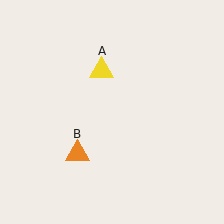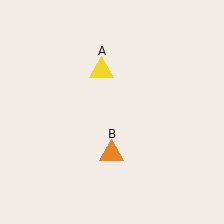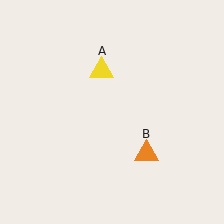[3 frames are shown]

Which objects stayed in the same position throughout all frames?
Yellow triangle (object A) remained stationary.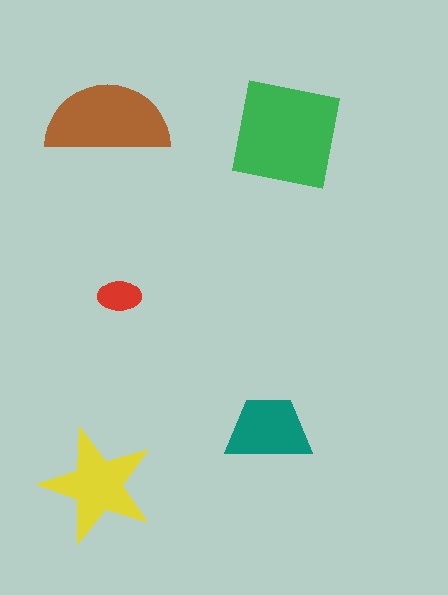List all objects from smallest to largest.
The red ellipse, the teal trapezoid, the yellow star, the brown semicircle, the green square.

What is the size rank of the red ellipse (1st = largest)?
5th.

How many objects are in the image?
There are 5 objects in the image.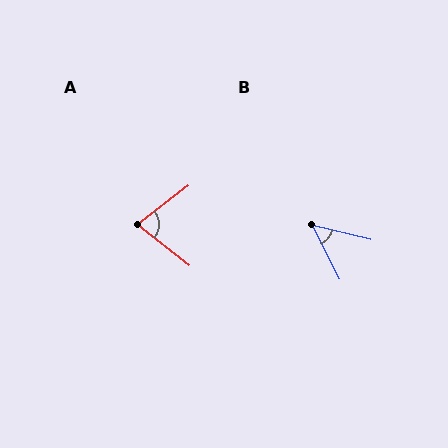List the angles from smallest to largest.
B (50°), A (76°).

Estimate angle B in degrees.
Approximately 50 degrees.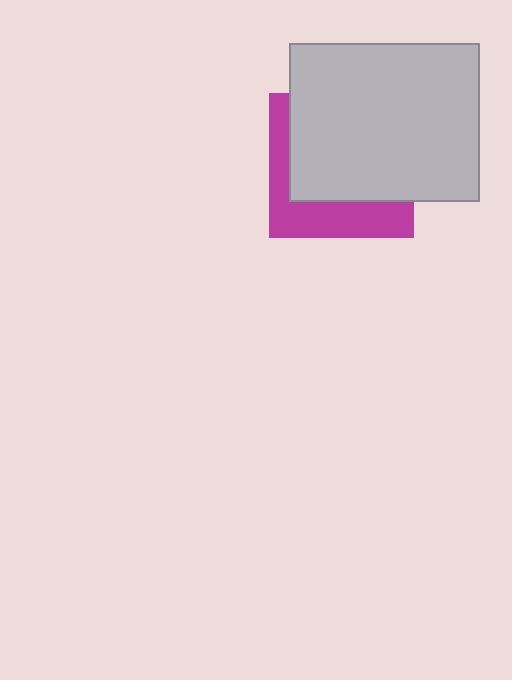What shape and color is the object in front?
The object in front is a light gray rectangle.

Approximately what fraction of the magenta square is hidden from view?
Roughly 65% of the magenta square is hidden behind the light gray rectangle.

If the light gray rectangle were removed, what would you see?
You would see the complete magenta square.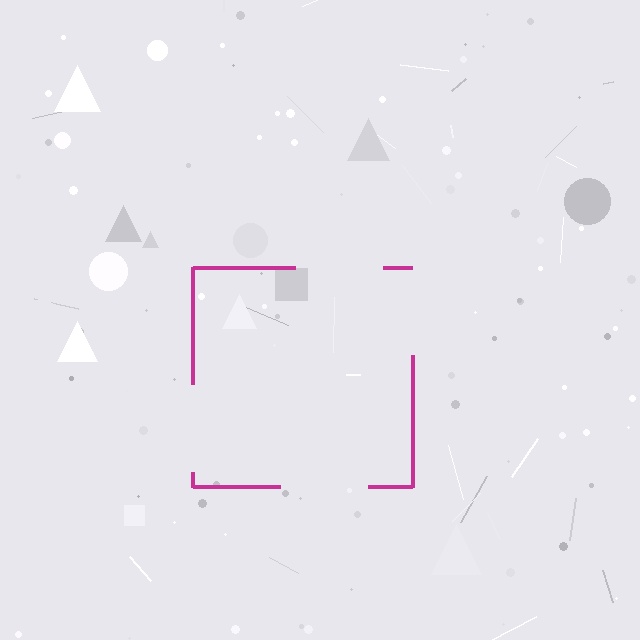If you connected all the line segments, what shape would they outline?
They would outline a square.